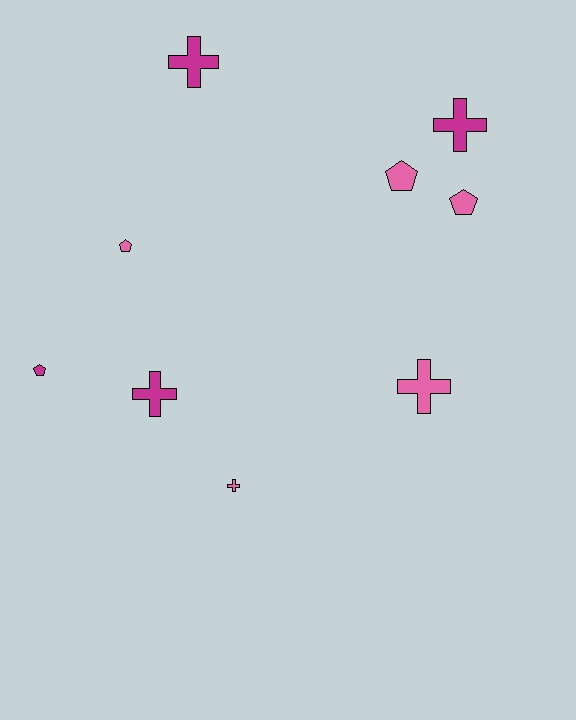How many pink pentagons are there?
There are 3 pink pentagons.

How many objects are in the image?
There are 9 objects.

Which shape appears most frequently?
Cross, with 5 objects.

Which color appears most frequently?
Pink, with 5 objects.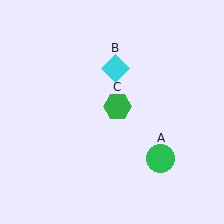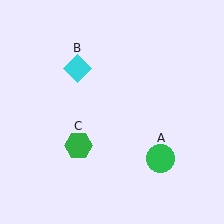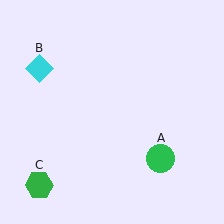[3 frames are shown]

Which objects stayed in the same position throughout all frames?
Green circle (object A) remained stationary.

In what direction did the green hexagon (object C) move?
The green hexagon (object C) moved down and to the left.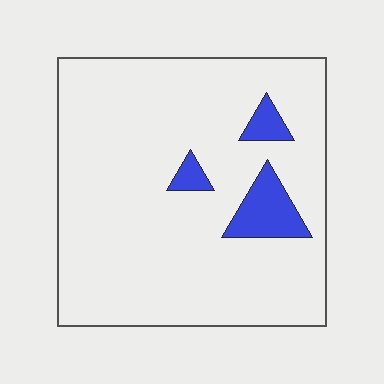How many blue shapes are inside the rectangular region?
3.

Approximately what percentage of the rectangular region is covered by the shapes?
Approximately 10%.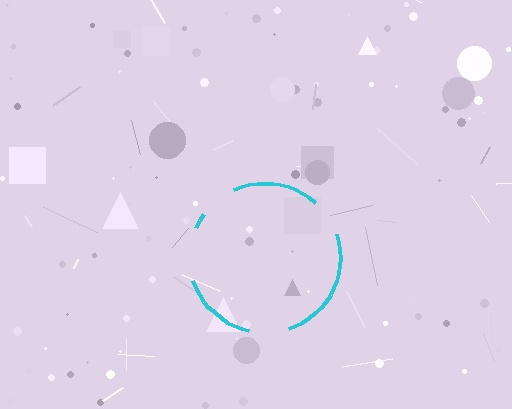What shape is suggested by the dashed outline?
The dashed outline suggests a circle.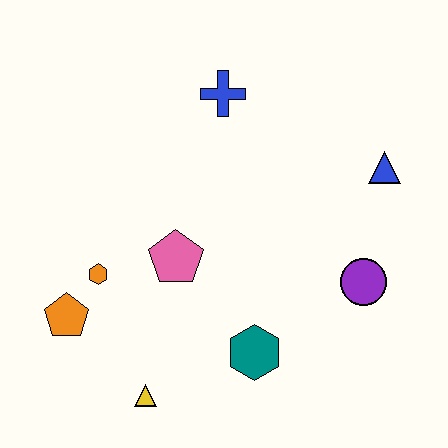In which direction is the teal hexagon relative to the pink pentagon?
The teal hexagon is below the pink pentagon.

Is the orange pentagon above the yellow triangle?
Yes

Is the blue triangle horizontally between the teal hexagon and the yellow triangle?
No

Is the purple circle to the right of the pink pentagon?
Yes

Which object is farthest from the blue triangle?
The orange pentagon is farthest from the blue triangle.